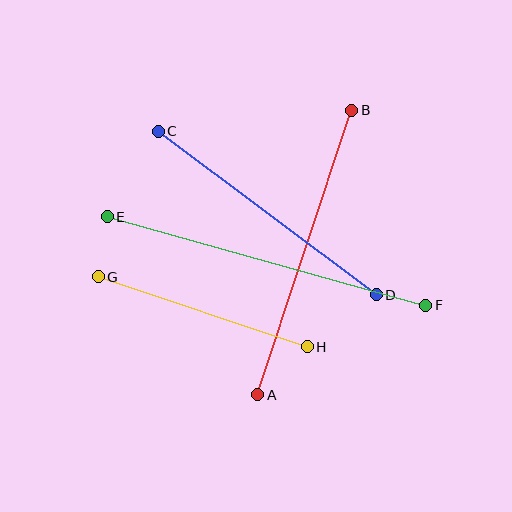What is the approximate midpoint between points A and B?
The midpoint is at approximately (305, 252) pixels.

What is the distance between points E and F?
The distance is approximately 331 pixels.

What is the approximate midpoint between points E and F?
The midpoint is at approximately (267, 261) pixels.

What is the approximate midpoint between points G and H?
The midpoint is at approximately (203, 312) pixels.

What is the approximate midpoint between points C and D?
The midpoint is at approximately (267, 213) pixels.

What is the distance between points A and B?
The distance is approximately 300 pixels.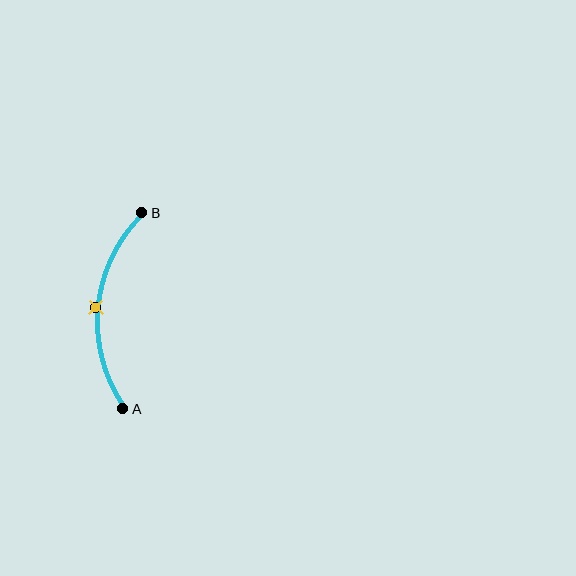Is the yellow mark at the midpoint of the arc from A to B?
Yes. The yellow mark lies on the arc at equal arc-length from both A and B — it is the arc midpoint.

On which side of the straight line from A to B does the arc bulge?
The arc bulges to the left of the straight line connecting A and B.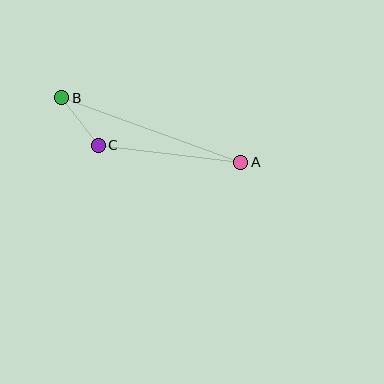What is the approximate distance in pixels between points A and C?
The distance between A and C is approximately 143 pixels.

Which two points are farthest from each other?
Points A and B are farthest from each other.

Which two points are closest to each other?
Points B and C are closest to each other.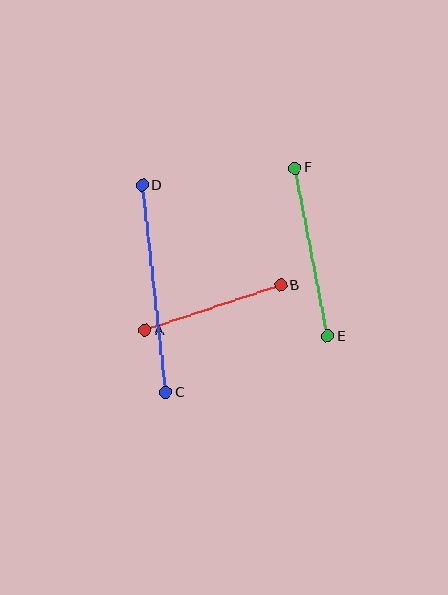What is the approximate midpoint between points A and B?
The midpoint is at approximately (213, 308) pixels.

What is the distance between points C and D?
The distance is approximately 209 pixels.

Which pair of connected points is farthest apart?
Points C and D are farthest apart.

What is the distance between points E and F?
The distance is approximately 171 pixels.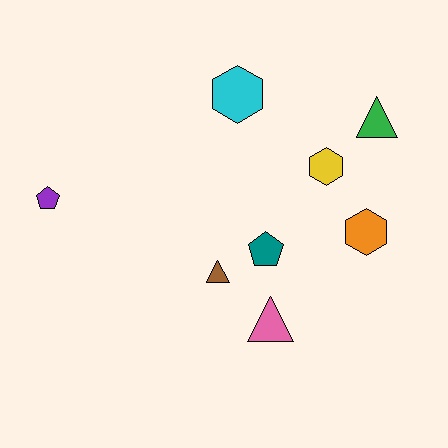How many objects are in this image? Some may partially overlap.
There are 8 objects.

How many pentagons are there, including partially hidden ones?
There are 2 pentagons.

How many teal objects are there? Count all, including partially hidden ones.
There is 1 teal object.